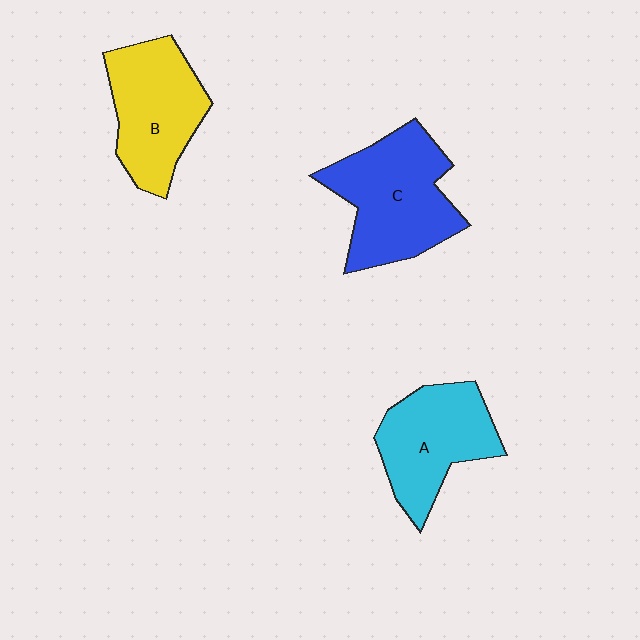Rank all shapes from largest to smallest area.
From largest to smallest: C (blue), B (yellow), A (cyan).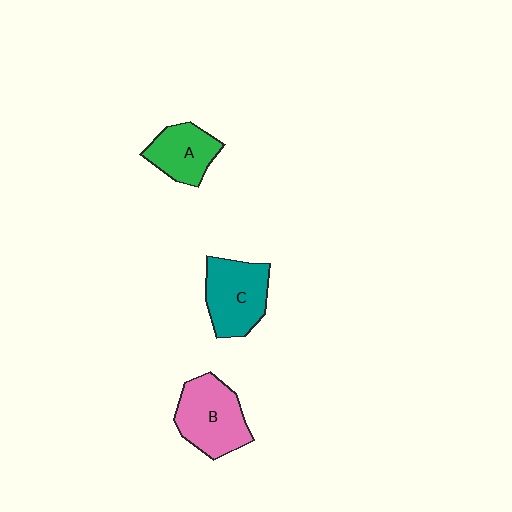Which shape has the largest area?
Shape B (pink).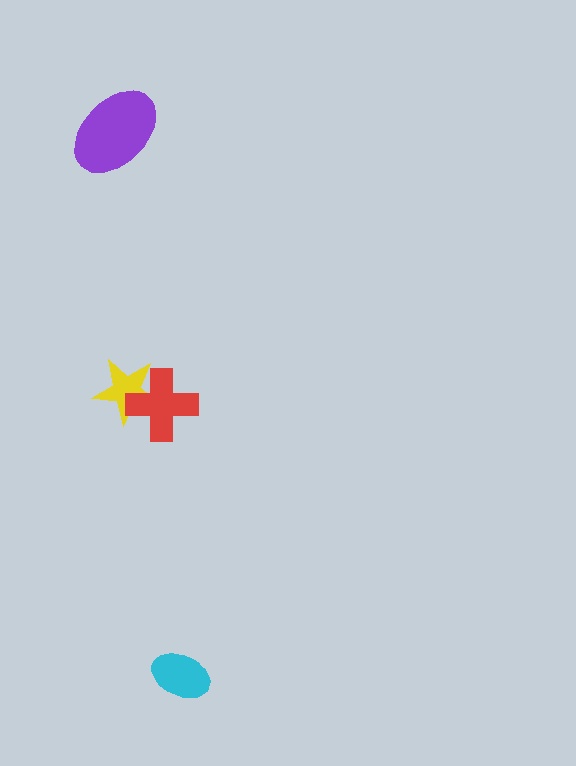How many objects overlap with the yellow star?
1 object overlaps with the yellow star.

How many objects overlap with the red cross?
1 object overlaps with the red cross.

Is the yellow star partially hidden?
Yes, it is partially covered by another shape.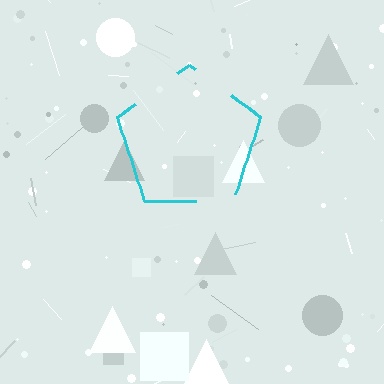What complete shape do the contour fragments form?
The contour fragments form a pentagon.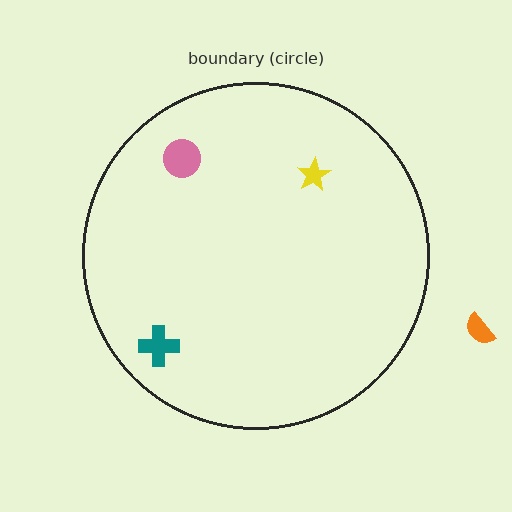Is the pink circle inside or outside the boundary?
Inside.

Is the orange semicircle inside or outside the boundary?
Outside.